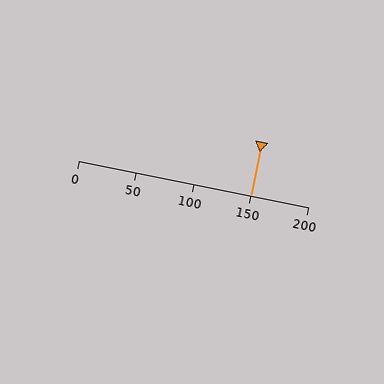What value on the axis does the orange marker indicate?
The marker indicates approximately 150.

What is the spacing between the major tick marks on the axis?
The major ticks are spaced 50 apart.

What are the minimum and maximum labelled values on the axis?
The axis runs from 0 to 200.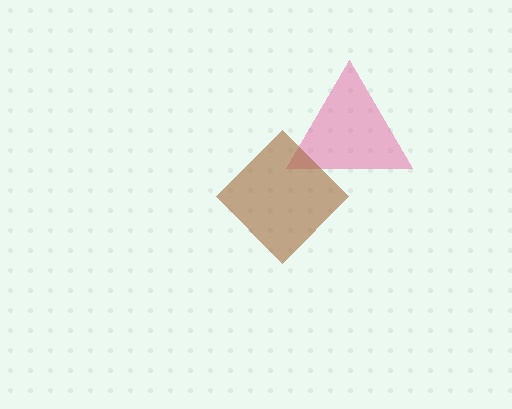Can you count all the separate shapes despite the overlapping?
Yes, there are 2 separate shapes.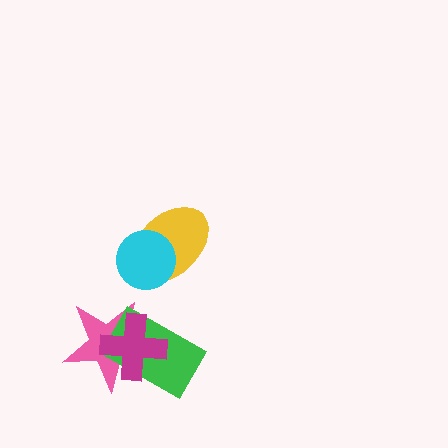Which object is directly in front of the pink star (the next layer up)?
The green rectangle is directly in front of the pink star.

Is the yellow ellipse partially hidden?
Yes, it is partially covered by another shape.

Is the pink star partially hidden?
Yes, it is partially covered by another shape.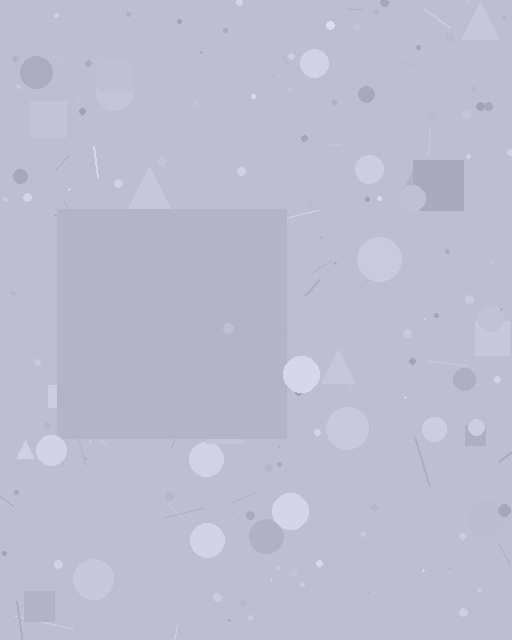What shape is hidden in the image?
A square is hidden in the image.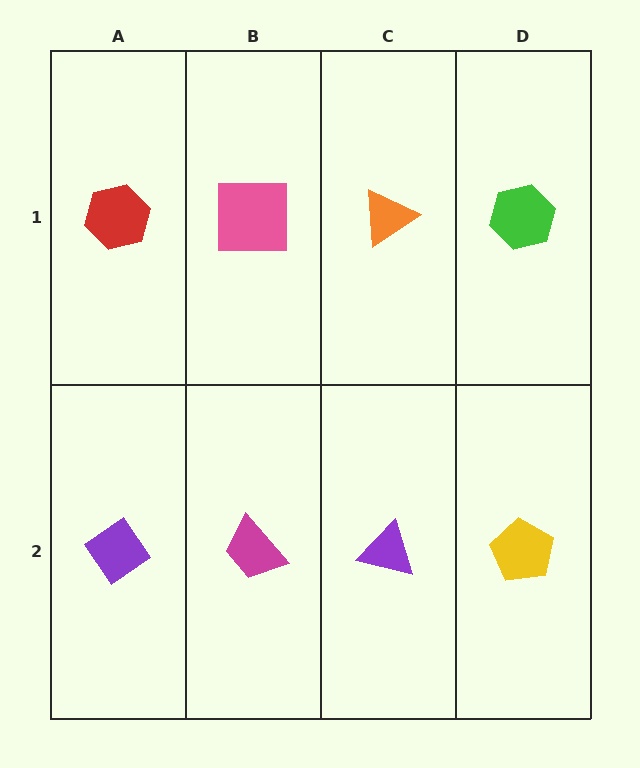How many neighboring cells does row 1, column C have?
3.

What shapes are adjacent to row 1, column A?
A purple diamond (row 2, column A), a pink square (row 1, column B).